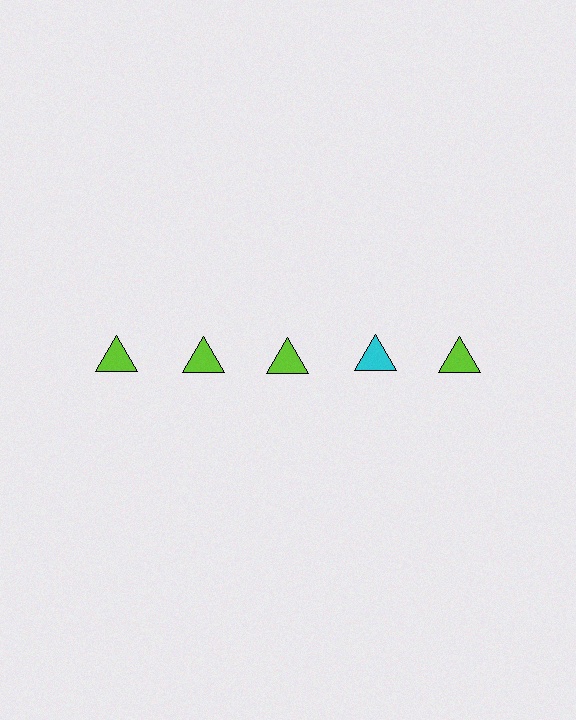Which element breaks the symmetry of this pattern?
The cyan triangle in the top row, second from right column breaks the symmetry. All other shapes are lime triangles.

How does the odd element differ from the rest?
It has a different color: cyan instead of lime.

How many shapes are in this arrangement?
There are 5 shapes arranged in a grid pattern.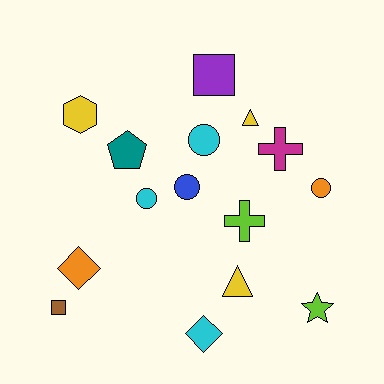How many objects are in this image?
There are 15 objects.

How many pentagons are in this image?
There is 1 pentagon.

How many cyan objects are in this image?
There are 3 cyan objects.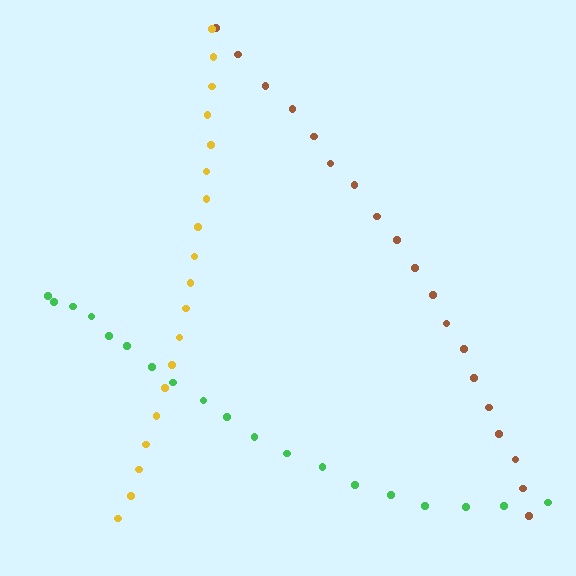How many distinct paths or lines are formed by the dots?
There are 3 distinct paths.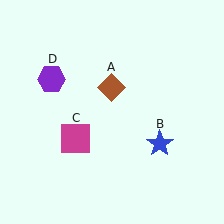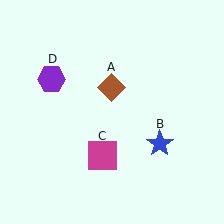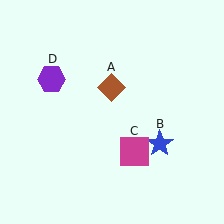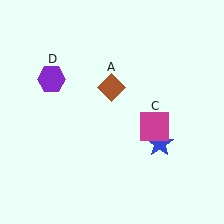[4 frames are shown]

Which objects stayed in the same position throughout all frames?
Brown diamond (object A) and blue star (object B) and purple hexagon (object D) remained stationary.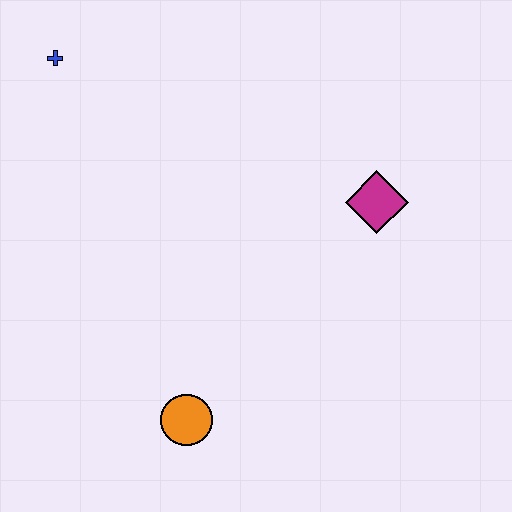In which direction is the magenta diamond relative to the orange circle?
The magenta diamond is above the orange circle.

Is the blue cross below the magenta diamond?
No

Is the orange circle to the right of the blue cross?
Yes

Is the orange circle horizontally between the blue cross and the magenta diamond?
Yes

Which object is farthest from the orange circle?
The blue cross is farthest from the orange circle.